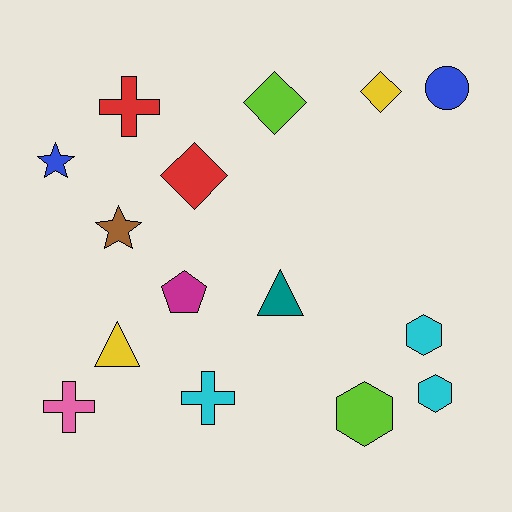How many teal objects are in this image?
There is 1 teal object.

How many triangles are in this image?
There are 2 triangles.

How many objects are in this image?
There are 15 objects.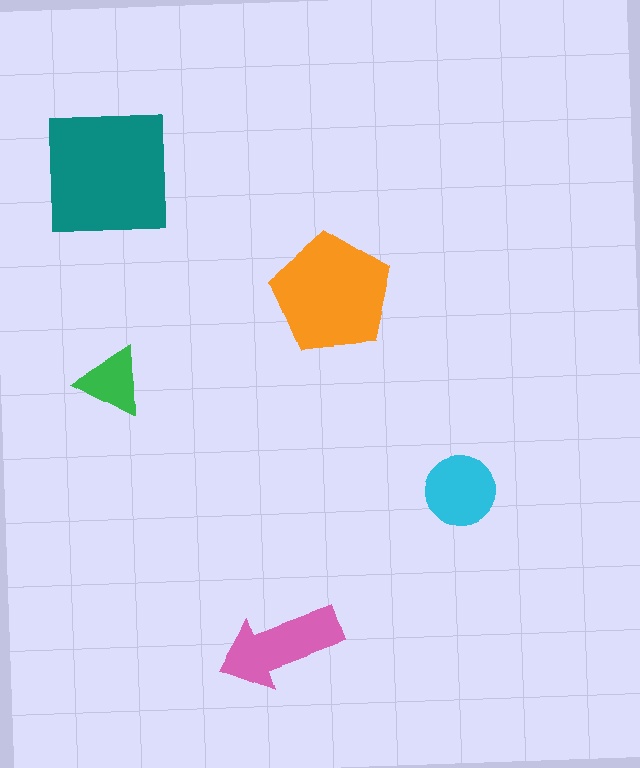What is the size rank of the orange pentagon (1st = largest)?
2nd.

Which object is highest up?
The teal square is topmost.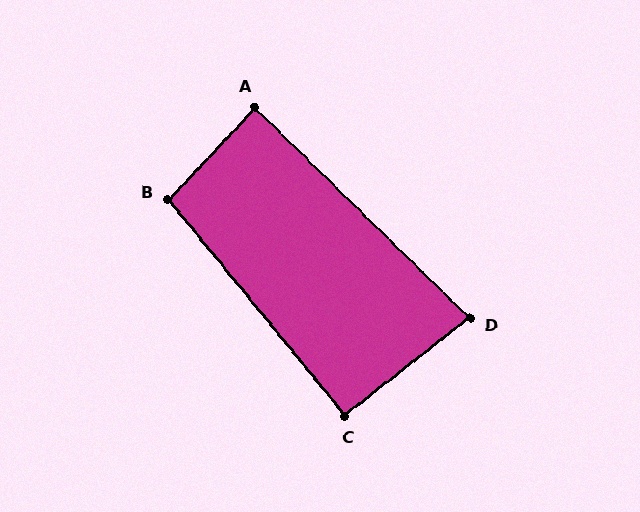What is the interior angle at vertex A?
Approximately 89 degrees (approximately right).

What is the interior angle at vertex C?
Approximately 91 degrees (approximately right).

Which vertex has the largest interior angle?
B, at approximately 98 degrees.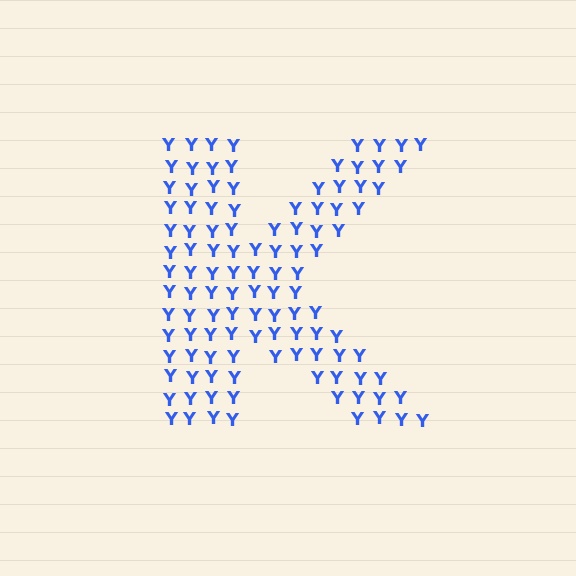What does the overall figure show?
The overall figure shows the letter K.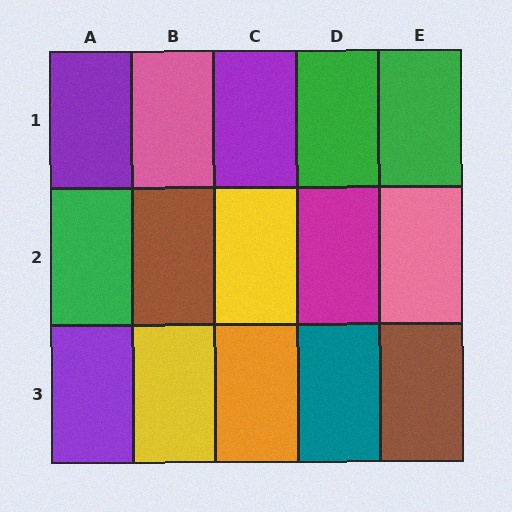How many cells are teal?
1 cell is teal.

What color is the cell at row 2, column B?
Brown.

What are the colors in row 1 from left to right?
Purple, pink, purple, green, green.